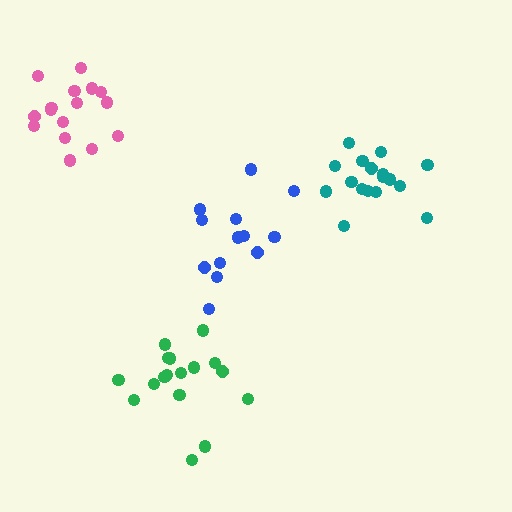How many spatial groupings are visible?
There are 4 spatial groupings.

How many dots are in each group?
Group 1: 17 dots, Group 2: 16 dots, Group 3: 17 dots, Group 4: 13 dots (63 total).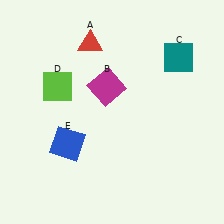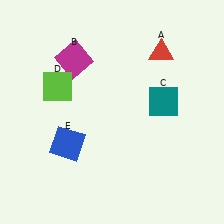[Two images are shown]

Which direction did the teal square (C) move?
The teal square (C) moved down.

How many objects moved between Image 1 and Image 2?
3 objects moved between the two images.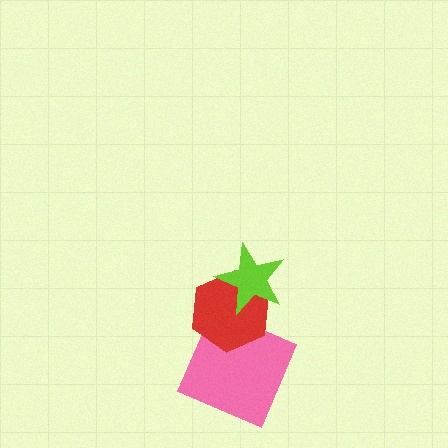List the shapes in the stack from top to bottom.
From top to bottom: the lime star, the red hexagon, the pink square.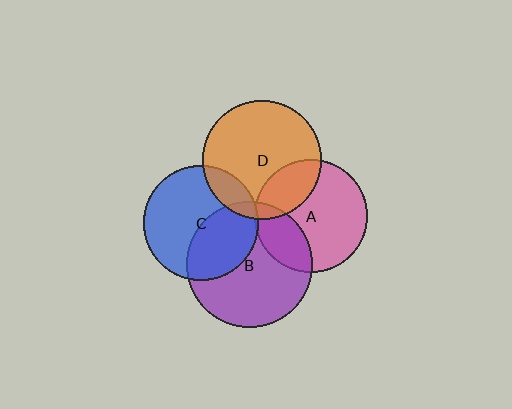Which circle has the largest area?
Circle B (purple).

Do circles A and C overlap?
Yes.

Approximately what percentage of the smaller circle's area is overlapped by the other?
Approximately 5%.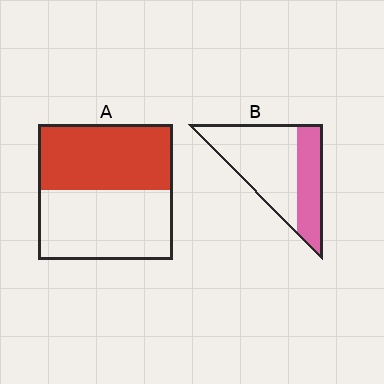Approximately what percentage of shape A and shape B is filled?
A is approximately 50% and B is approximately 35%.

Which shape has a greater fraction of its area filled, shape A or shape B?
Shape A.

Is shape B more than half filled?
No.